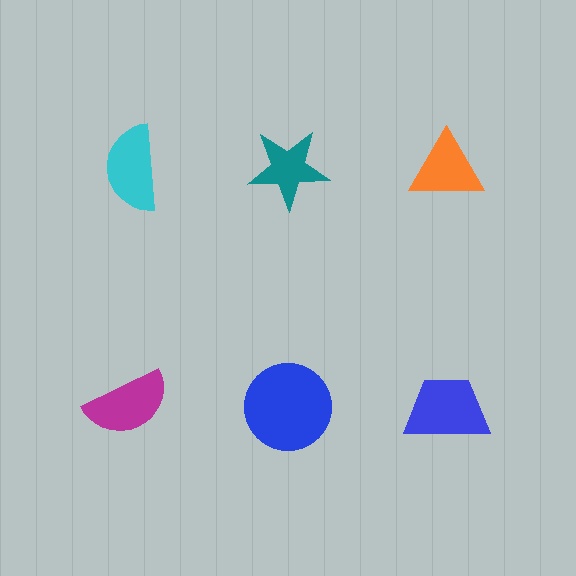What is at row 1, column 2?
A teal star.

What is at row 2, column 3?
A blue trapezoid.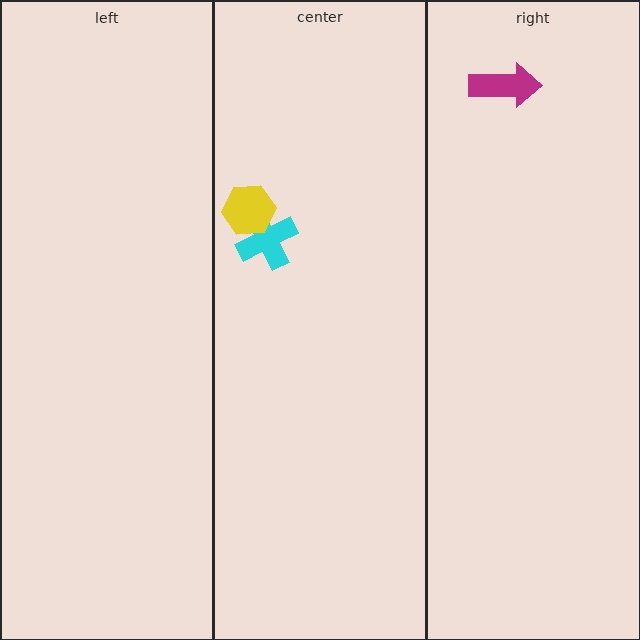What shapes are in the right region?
The magenta arrow.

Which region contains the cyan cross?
The center region.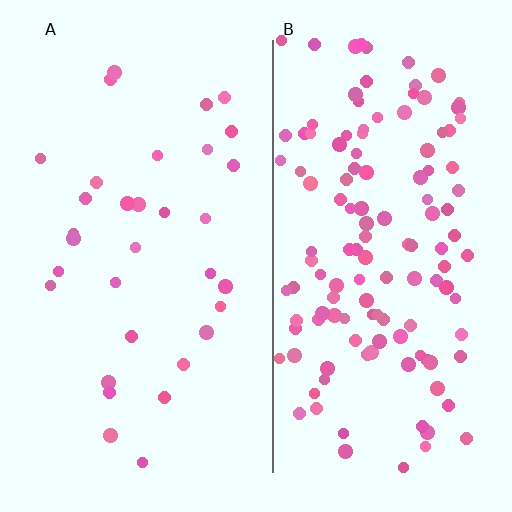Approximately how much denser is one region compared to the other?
Approximately 4.0× — region B over region A.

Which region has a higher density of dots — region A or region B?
B (the right).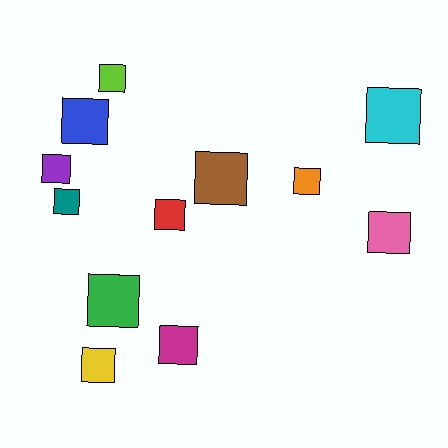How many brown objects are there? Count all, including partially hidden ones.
There is 1 brown object.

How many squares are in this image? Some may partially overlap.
There are 12 squares.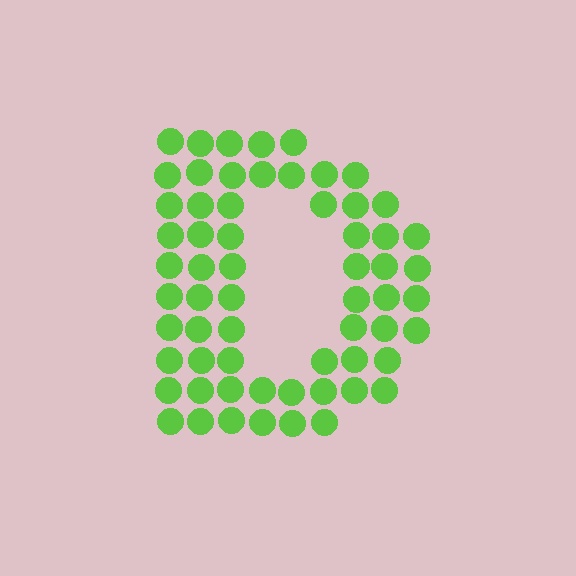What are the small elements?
The small elements are circles.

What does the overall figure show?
The overall figure shows the letter D.